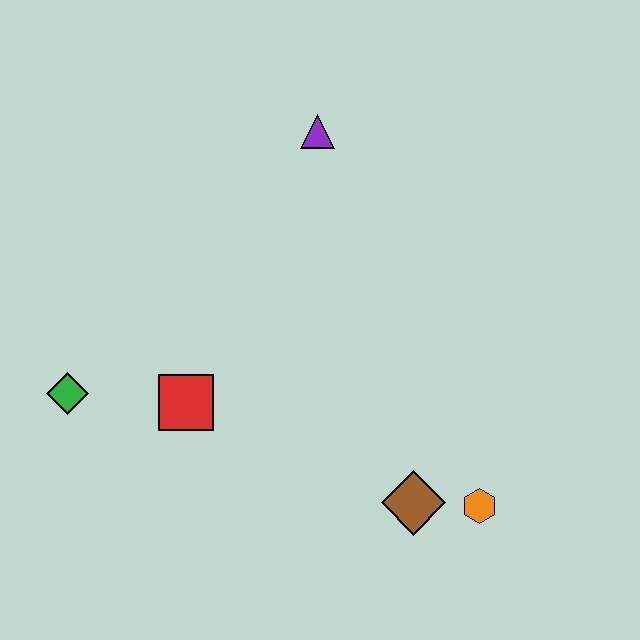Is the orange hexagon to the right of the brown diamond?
Yes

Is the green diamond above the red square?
Yes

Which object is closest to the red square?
The green diamond is closest to the red square.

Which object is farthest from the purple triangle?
The orange hexagon is farthest from the purple triangle.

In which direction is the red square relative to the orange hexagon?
The red square is to the left of the orange hexagon.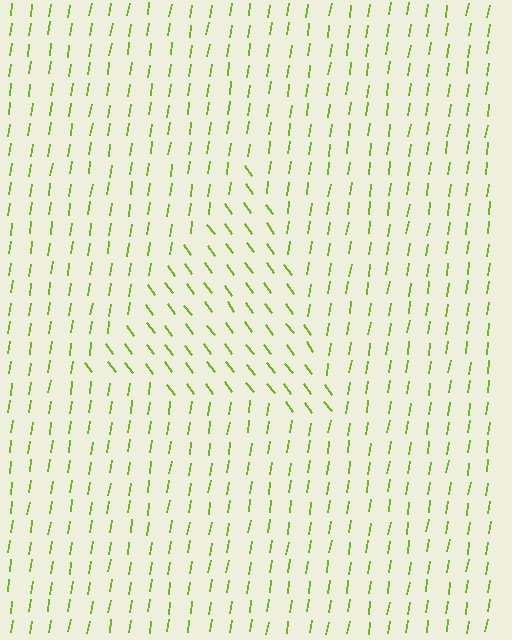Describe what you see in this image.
The image is filled with small lime line segments. A triangle region in the image has lines oriented differently from the surrounding lines, creating a visible texture boundary.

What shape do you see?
I see a triangle.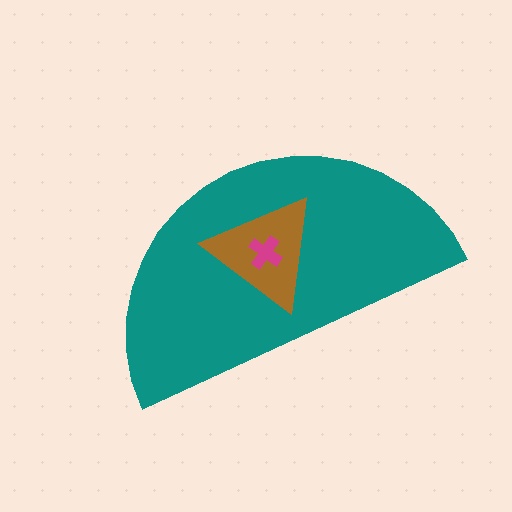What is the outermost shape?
The teal semicircle.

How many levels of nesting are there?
3.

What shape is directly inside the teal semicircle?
The brown triangle.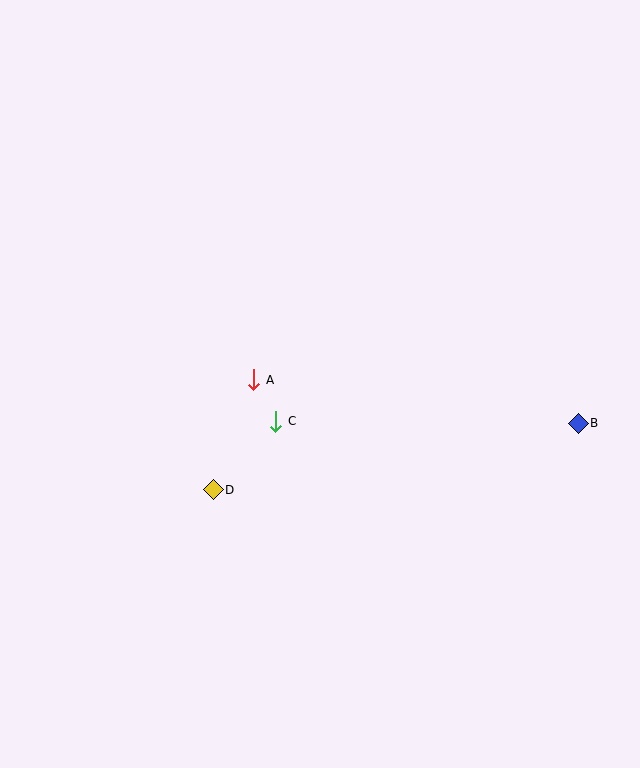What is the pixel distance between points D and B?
The distance between D and B is 371 pixels.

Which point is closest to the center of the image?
Point C at (276, 421) is closest to the center.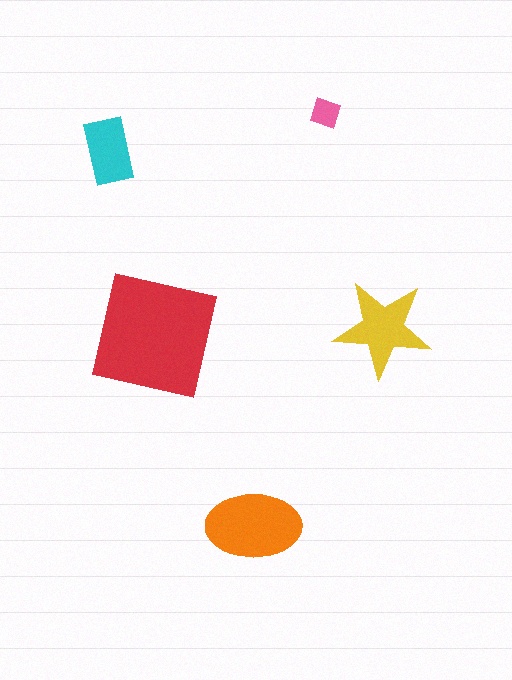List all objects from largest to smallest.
The red square, the orange ellipse, the yellow star, the cyan rectangle, the pink diamond.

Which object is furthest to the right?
The yellow star is rightmost.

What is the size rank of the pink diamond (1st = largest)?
5th.